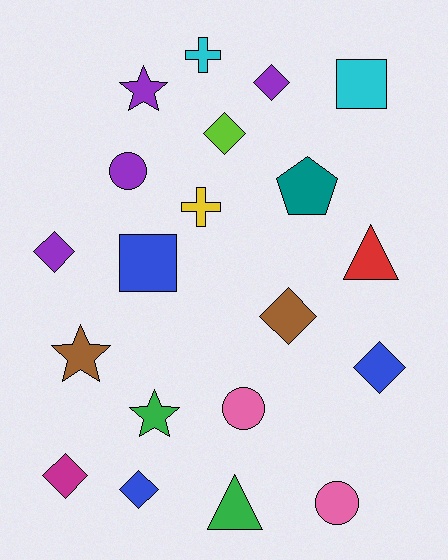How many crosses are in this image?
There are 2 crosses.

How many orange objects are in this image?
There are no orange objects.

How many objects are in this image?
There are 20 objects.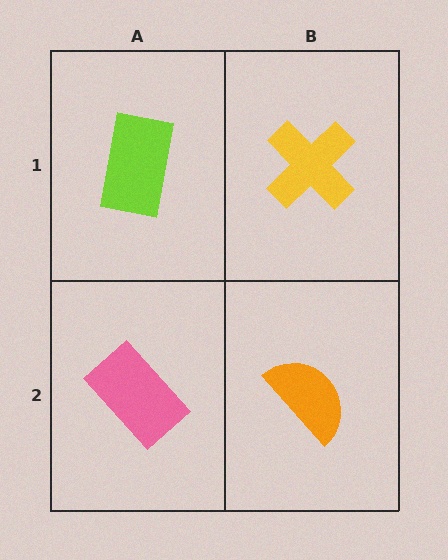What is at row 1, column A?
A lime rectangle.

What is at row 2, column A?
A pink rectangle.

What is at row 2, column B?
An orange semicircle.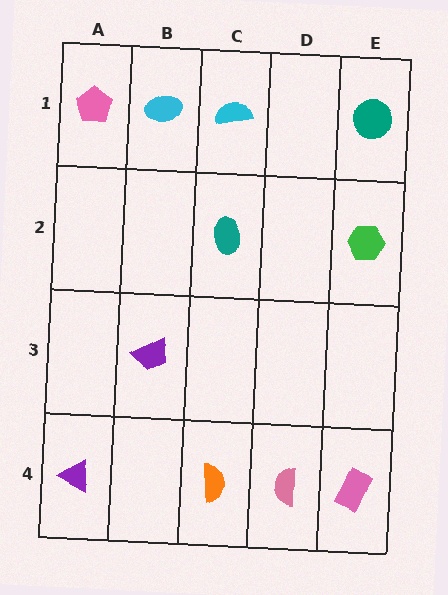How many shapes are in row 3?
1 shape.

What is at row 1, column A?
A pink pentagon.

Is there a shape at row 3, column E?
No, that cell is empty.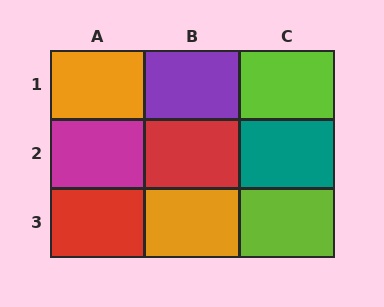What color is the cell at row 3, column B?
Orange.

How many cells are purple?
1 cell is purple.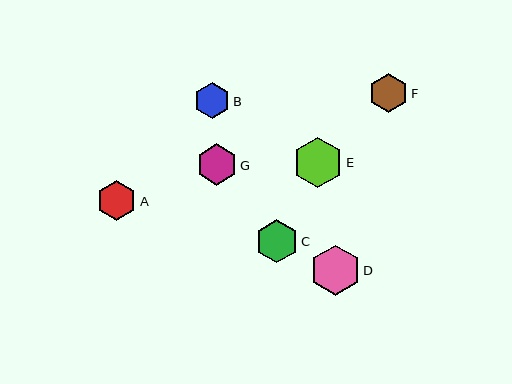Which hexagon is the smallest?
Hexagon B is the smallest with a size of approximately 36 pixels.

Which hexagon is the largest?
Hexagon E is the largest with a size of approximately 50 pixels.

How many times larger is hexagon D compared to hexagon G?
Hexagon D is approximately 1.2 times the size of hexagon G.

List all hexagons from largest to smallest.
From largest to smallest: E, D, C, G, A, F, B.